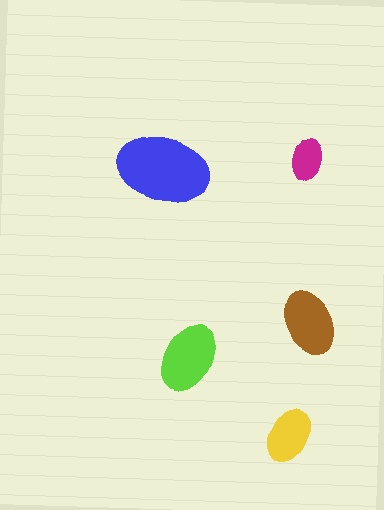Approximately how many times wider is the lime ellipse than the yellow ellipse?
About 1.5 times wider.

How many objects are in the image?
There are 5 objects in the image.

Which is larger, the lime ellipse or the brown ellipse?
The lime one.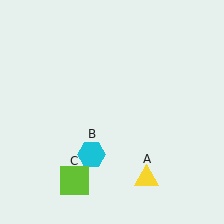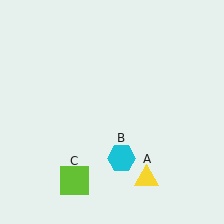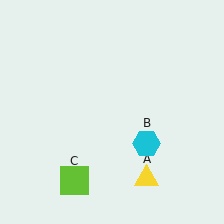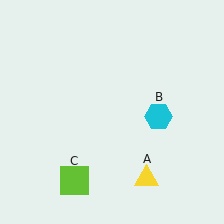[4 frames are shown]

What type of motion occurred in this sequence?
The cyan hexagon (object B) rotated counterclockwise around the center of the scene.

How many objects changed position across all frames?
1 object changed position: cyan hexagon (object B).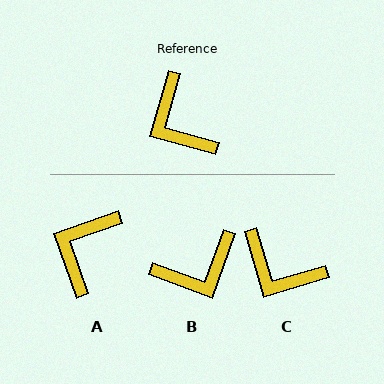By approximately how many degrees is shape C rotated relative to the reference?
Approximately 32 degrees counter-clockwise.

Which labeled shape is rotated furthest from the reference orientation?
B, about 86 degrees away.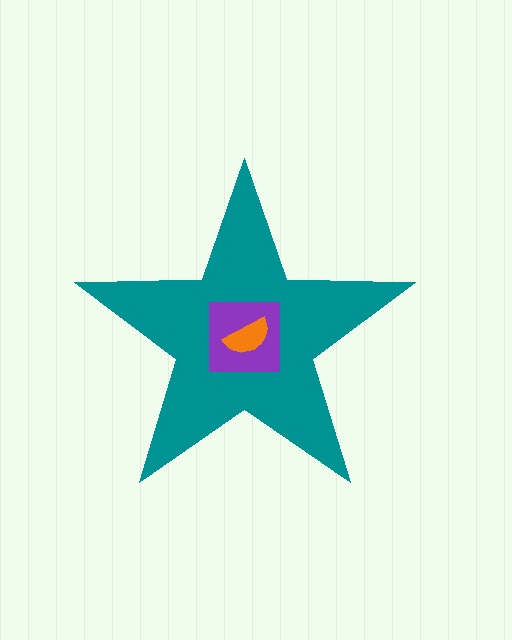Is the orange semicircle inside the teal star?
Yes.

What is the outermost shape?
The teal star.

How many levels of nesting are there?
3.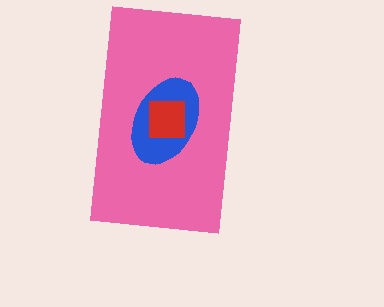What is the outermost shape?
The pink rectangle.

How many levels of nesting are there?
3.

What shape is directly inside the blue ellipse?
The red square.